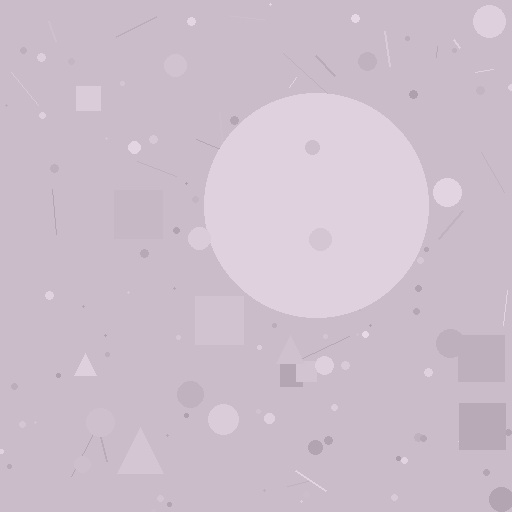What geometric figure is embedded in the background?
A circle is embedded in the background.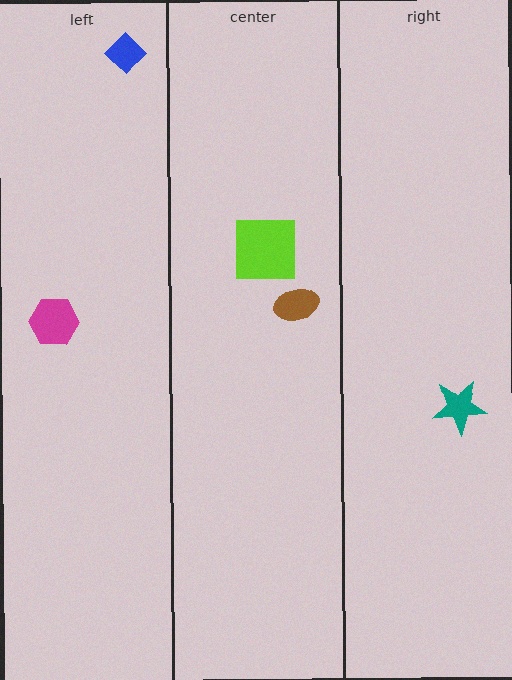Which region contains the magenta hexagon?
The left region.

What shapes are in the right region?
The teal star.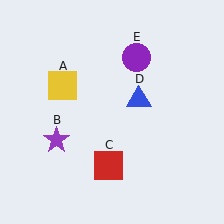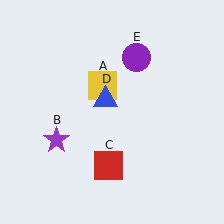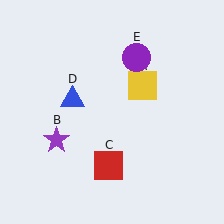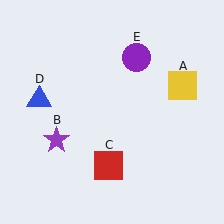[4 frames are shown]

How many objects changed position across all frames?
2 objects changed position: yellow square (object A), blue triangle (object D).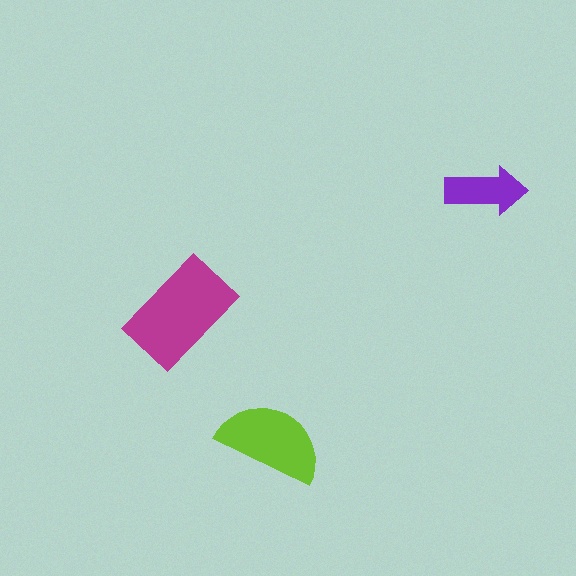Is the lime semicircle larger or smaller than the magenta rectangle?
Smaller.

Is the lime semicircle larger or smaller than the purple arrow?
Larger.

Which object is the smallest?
The purple arrow.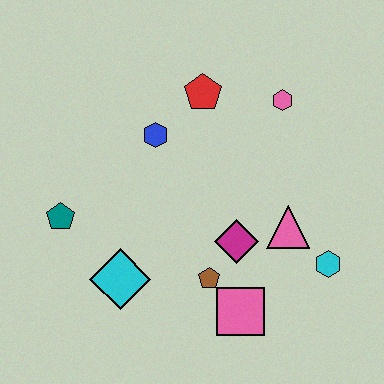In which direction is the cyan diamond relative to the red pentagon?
The cyan diamond is below the red pentagon.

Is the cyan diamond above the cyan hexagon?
No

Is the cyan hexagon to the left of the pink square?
No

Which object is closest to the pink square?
The brown pentagon is closest to the pink square.